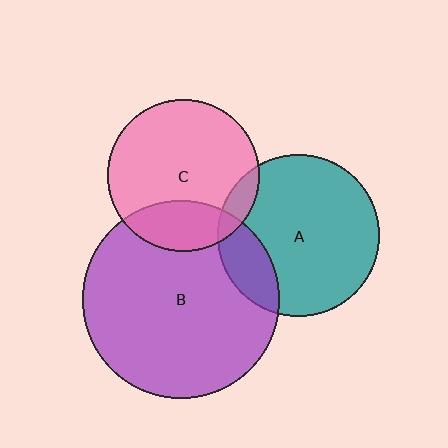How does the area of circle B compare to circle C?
Approximately 1.7 times.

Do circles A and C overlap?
Yes.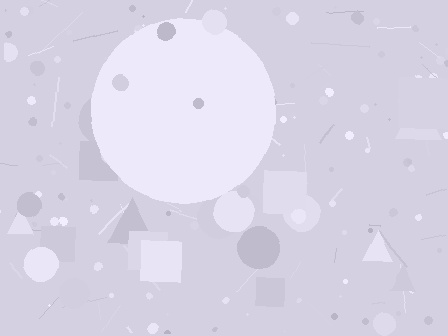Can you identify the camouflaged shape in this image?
The camouflaged shape is a circle.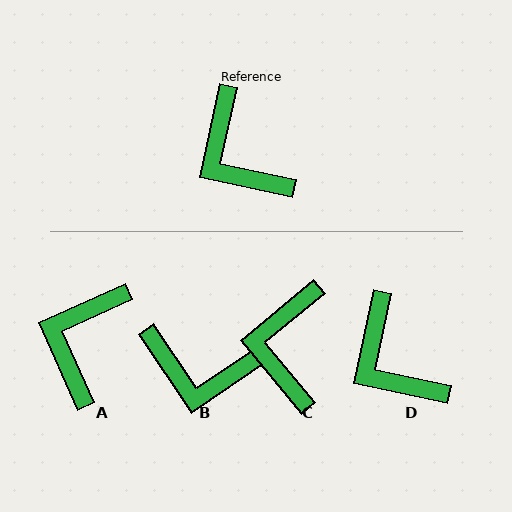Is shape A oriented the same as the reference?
No, it is off by about 53 degrees.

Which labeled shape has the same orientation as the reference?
D.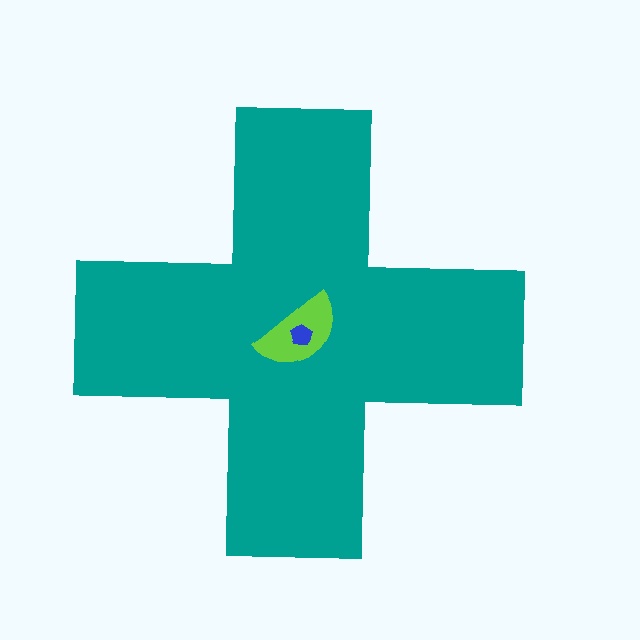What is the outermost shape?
The teal cross.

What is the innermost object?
The blue pentagon.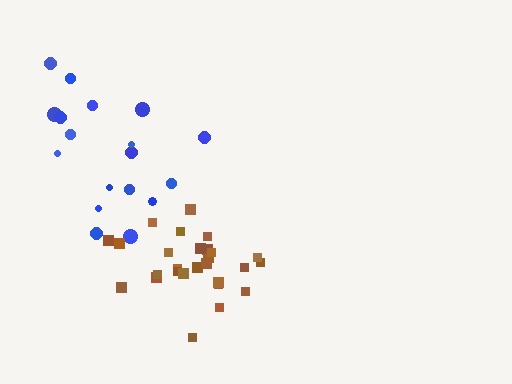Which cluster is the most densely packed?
Brown.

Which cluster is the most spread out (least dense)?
Blue.